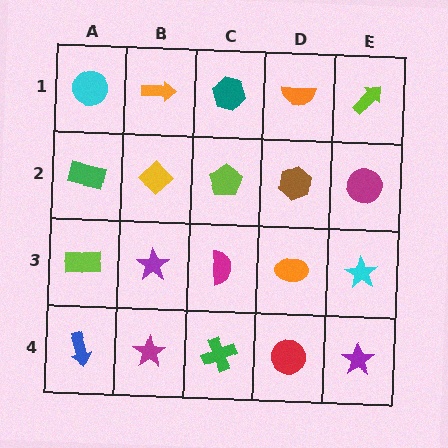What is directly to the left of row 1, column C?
An orange arrow.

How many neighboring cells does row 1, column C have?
3.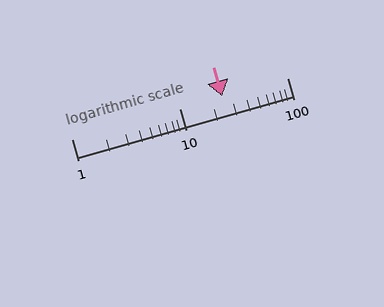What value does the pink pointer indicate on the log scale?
The pointer indicates approximately 25.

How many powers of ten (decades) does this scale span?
The scale spans 2 decades, from 1 to 100.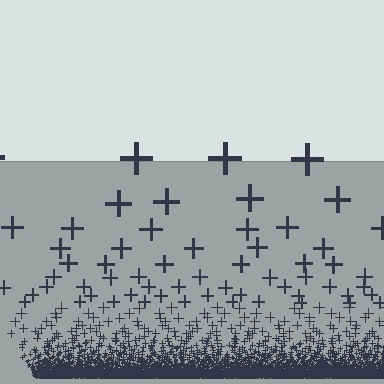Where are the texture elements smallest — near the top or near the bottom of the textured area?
Near the bottom.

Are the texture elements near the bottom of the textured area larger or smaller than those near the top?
Smaller. The gradient is inverted — elements near the bottom are smaller and denser.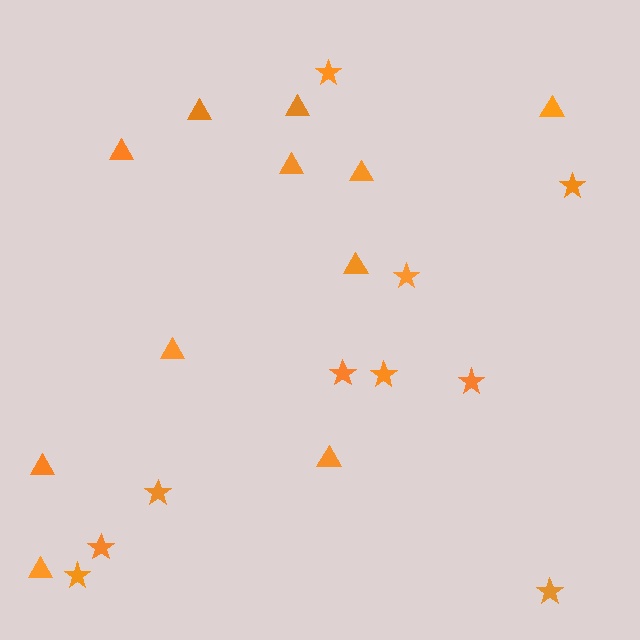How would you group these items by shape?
There are 2 groups: one group of triangles (11) and one group of stars (10).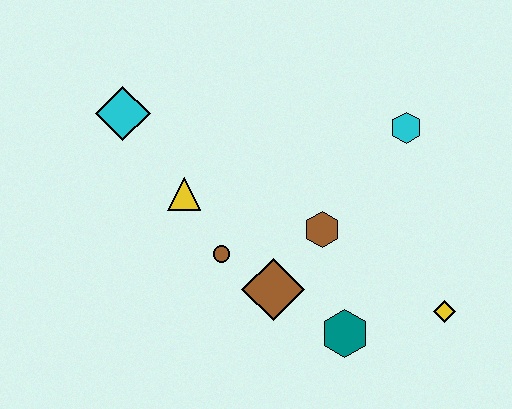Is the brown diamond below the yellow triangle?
Yes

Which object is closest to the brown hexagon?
The brown diamond is closest to the brown hexagon.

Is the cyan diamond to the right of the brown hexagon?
No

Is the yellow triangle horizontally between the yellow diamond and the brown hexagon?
No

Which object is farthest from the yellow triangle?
The yellow diamond is farthest from the yellow triangle.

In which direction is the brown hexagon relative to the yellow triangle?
The brown hexagon is to the right of the yellow triangle.